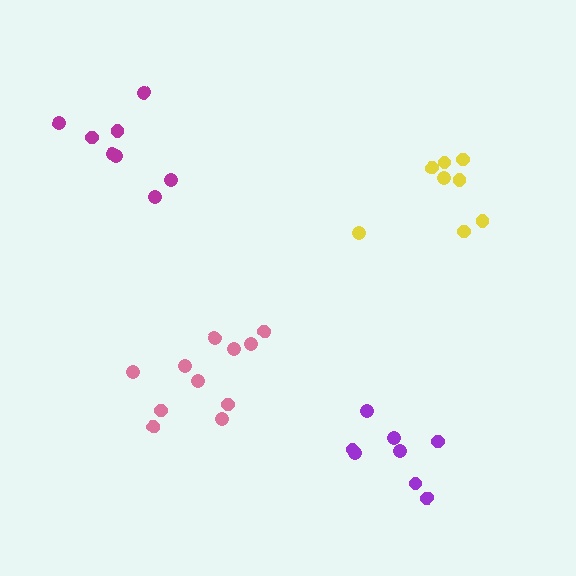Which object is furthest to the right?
The yellow cluster is rightmost.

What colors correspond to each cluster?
The clusters are colored: yellow, magenta, purple, pink.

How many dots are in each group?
Group 1: 8 dots, Group 2: 8 dots, Group 3: 8 dots, Group 4: 11 dots (35 total).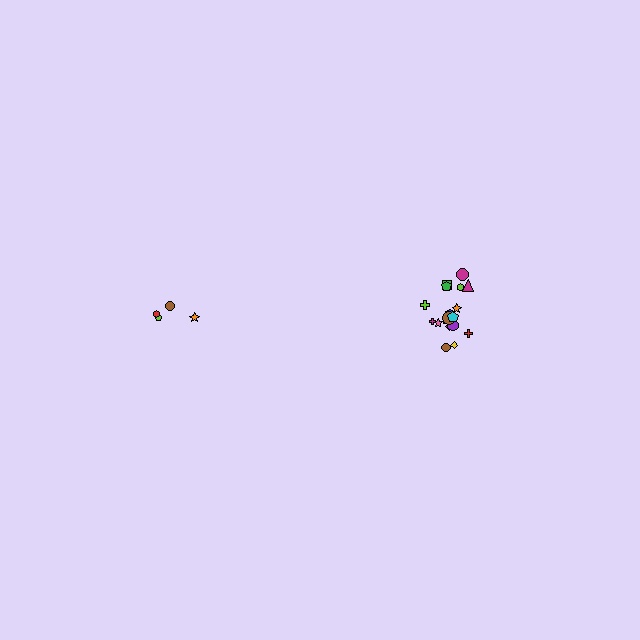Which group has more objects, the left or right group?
The right group.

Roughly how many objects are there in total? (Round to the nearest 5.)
Roughly 20 objects in total.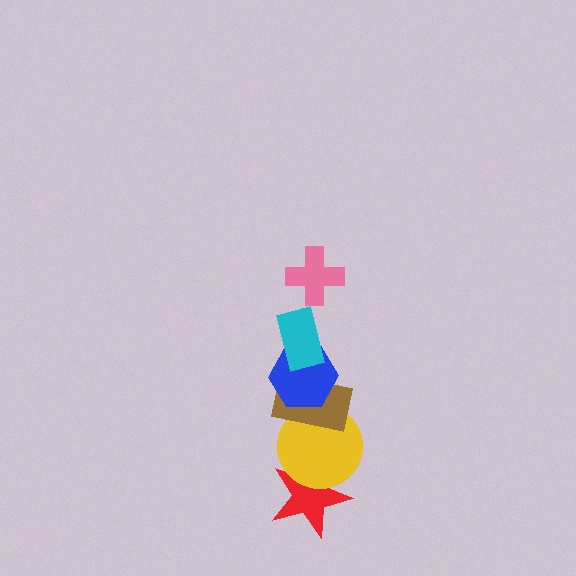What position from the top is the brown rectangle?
The brown rectangle is 4th from the top.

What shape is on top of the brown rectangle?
The blue hexagon is on top of the brown rectangle.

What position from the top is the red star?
The red star is 6th from the top.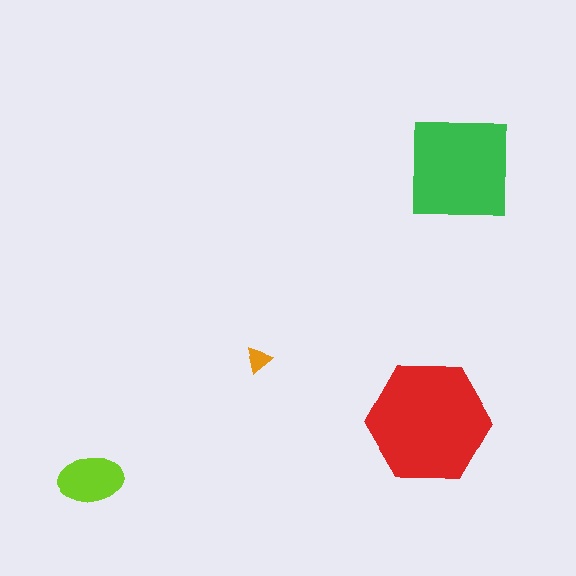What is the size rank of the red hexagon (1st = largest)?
1st.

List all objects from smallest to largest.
The orange triangle, the lime ellipse, the green square, the red hexagon.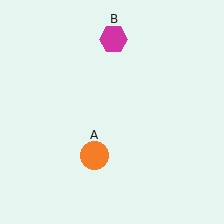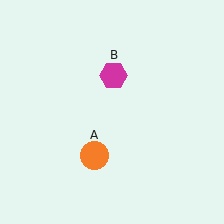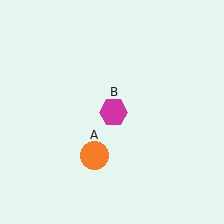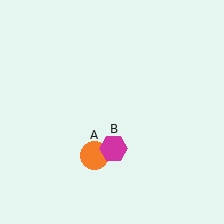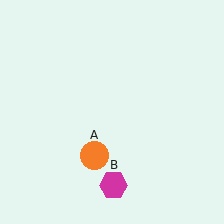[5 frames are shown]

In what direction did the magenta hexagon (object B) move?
The magenta hexagon (object B) moved down.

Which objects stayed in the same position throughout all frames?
Orange circle (object A) remained stationary.